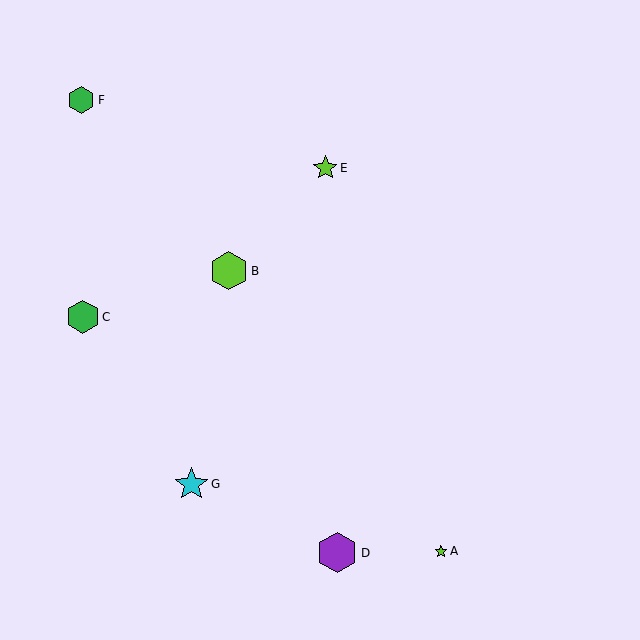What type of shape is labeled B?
Shape B is a lime hexagon.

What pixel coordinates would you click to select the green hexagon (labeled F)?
Click at (81, 100) to select the green hexagon F.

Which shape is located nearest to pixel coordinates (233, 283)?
The lime hexagon (labeled B) at (229, 271) is nearest to that location.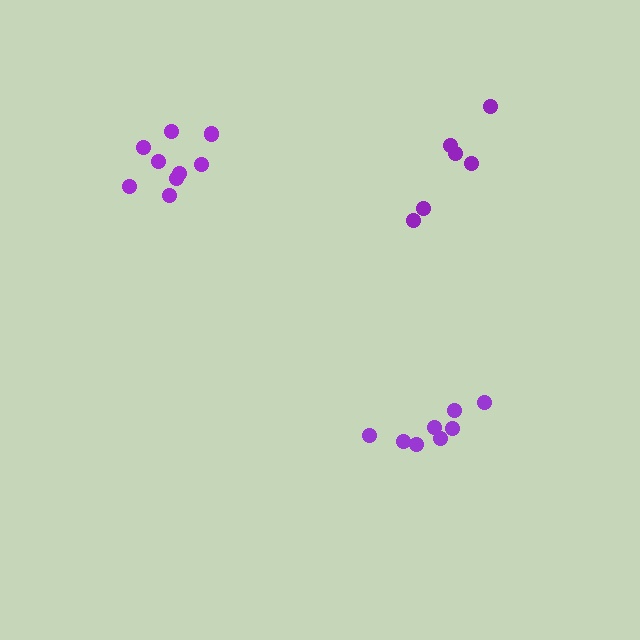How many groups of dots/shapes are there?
There are 3 groups.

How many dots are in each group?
Group 1: 10 dots, Group 2: 6 dots, Group 3: 8 dots (24 total).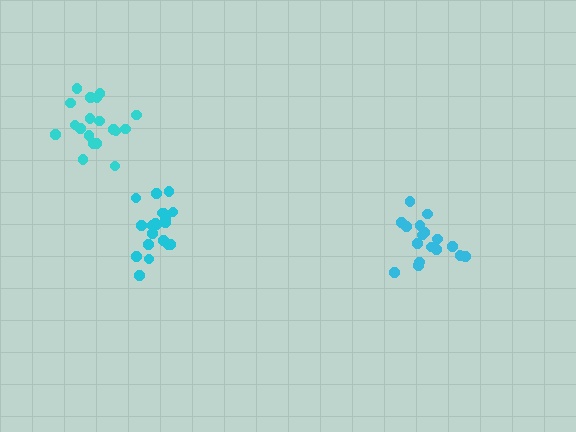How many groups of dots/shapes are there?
There are 3 groups.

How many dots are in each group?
Group 1: 17 dots, Group 2: 19 dots, Group 3: 20 dots (56 total).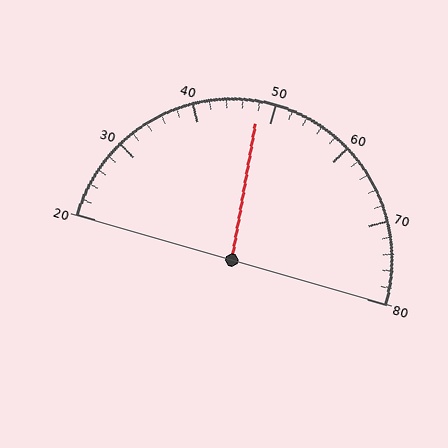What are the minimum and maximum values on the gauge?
The gauge ranges from 20 to 80.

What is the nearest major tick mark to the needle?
The nearest major tick mark is 50.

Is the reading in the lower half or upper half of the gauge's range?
The reading is in the lower half of the range (20 to 80).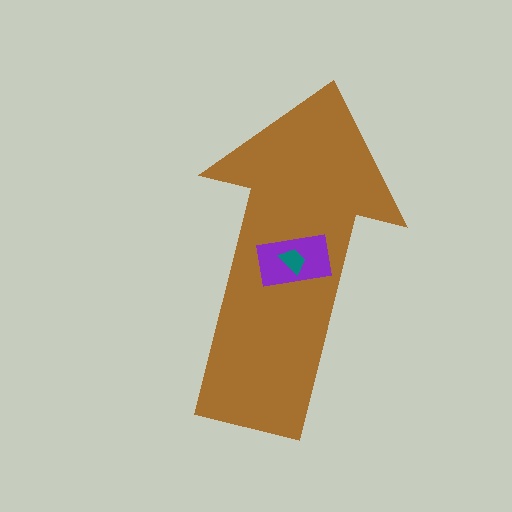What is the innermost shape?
The teal trapezoid.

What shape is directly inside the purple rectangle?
The teal trapezoid.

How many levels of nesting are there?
3.